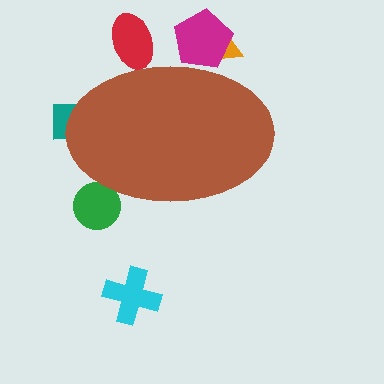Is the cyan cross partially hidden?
No, the cyan cross is fully visible.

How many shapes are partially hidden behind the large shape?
5 shapes are partially hidden.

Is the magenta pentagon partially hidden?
Yes, the magenta pentagon is partially hidden behind the brown ellipse.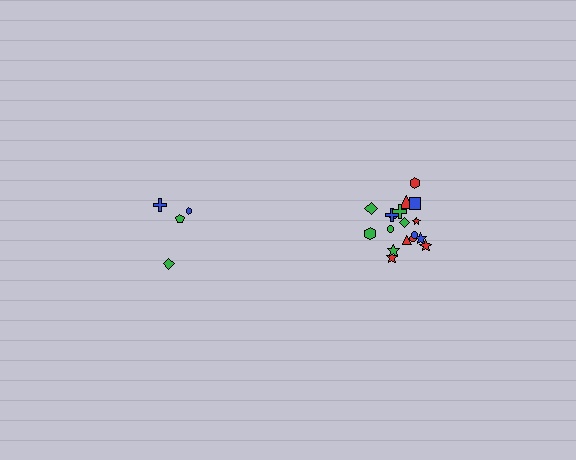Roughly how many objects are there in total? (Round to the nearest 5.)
Roughly 20 objects in total.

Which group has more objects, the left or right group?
The right group.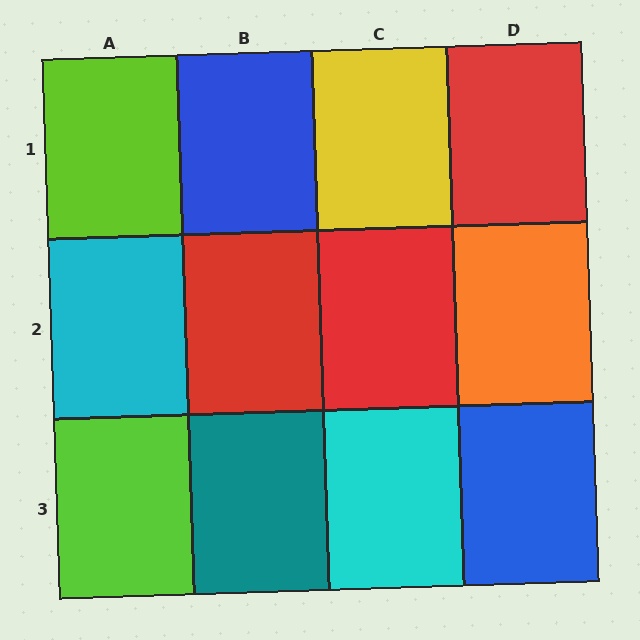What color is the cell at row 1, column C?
Yellow.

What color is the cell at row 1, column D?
Red.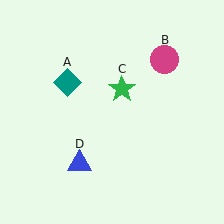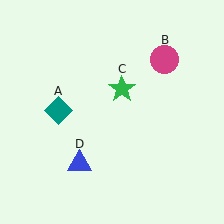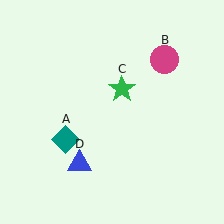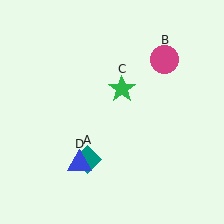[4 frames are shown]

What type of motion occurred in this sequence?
The teal diamond (object A) rotated counterclockwise around the center of the scene.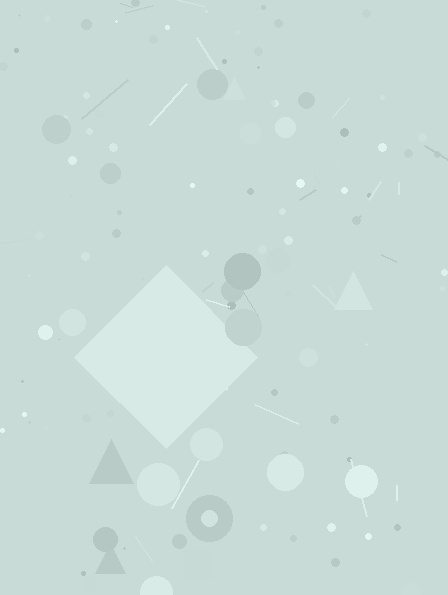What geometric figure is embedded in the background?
A diamond is embedded in the background.